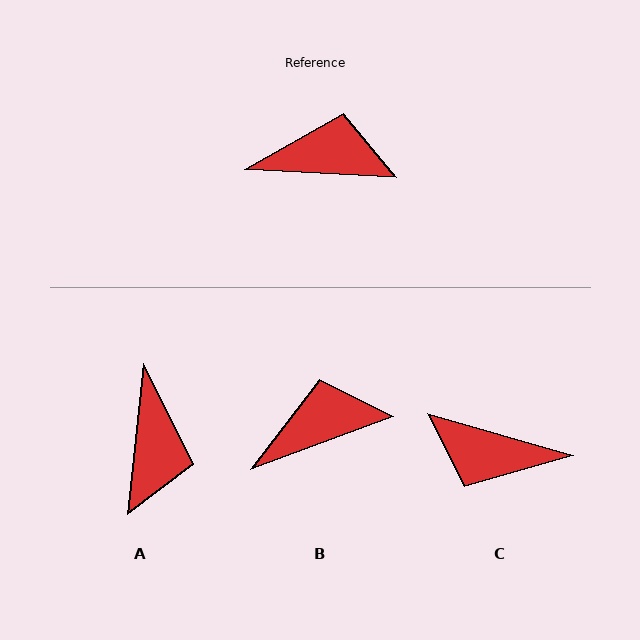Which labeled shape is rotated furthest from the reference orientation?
C, about 167 degrees away.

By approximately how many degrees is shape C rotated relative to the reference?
Approximately 167 degrees counter-clockwise.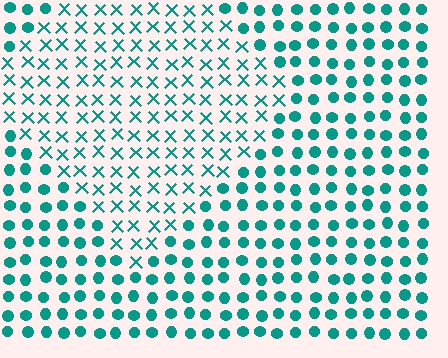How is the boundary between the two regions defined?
The boundary is defined by a change in element shape: X marks inside vs. circles outside. All elements share the same color and spacing.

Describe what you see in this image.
The image is filled with small teal elements arranged in a uniform grid. A diamond-shaped region contains X marks, while the surrounding area contains circles. The boundary is defined purely by the change in element shape.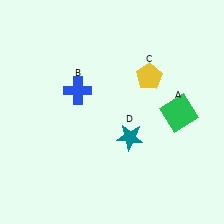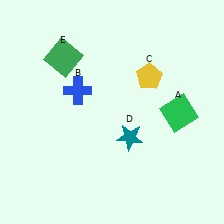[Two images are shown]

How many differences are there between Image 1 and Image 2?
There is 1 difference between the two images.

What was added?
A green square (E) was added in Image 2.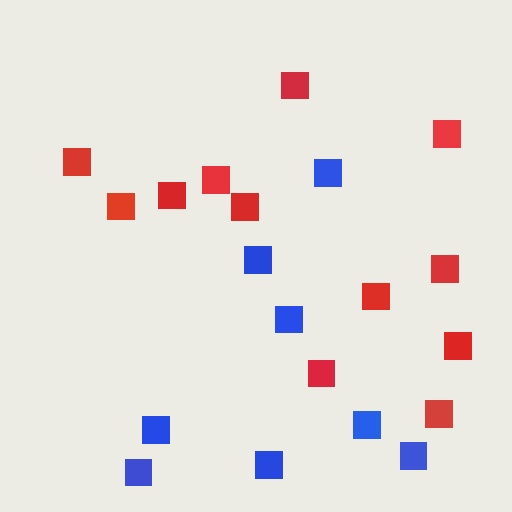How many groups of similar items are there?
There are 2 groups: one group of red squares (12) and one group of blue squares (8).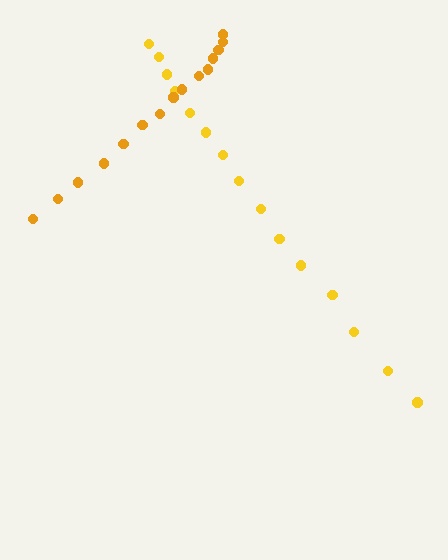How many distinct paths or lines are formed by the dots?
There are 2 distinct paths.